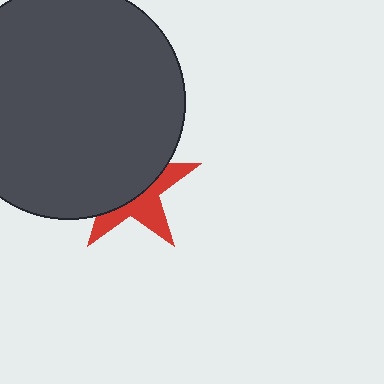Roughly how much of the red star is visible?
A small part of it is visible (roughly 41%).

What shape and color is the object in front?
The object in front is a dark gray circle.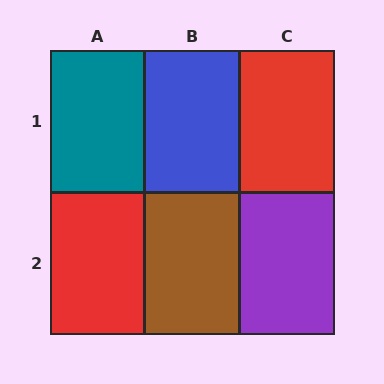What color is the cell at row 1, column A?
Teal.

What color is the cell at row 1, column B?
Blue.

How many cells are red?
2 cells are red.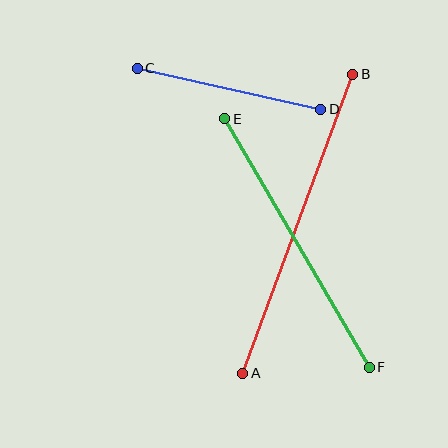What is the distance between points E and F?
The distance is approximately 287 pixels.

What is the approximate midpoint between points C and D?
The midpoint is at approximately (229, 89) pixels.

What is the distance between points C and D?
The distance is approximately 188 pixels.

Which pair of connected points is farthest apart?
Points A and B are farthest apart.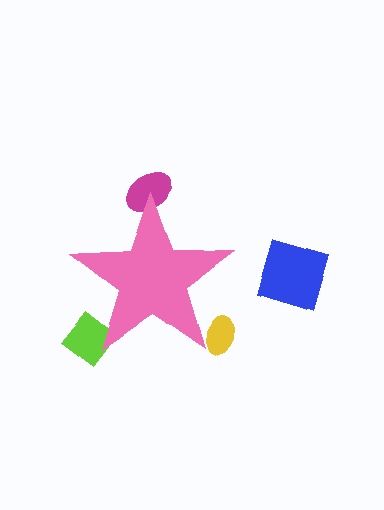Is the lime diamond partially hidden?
Yes, the lime diamond is partially hidden behind the pink star.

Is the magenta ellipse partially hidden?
Yes, the magenta ellipse is partially hidden behind the pink star.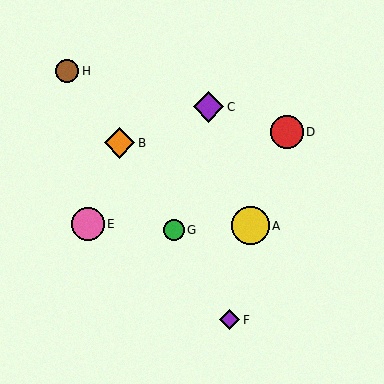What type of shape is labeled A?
Shape A is a yellow circle.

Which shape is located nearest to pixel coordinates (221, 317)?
The purple diamond (labeled F) at (229, 320) is nearest to that location.